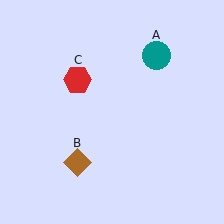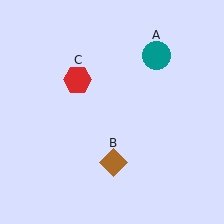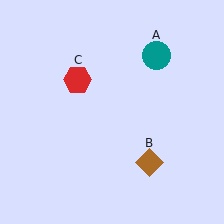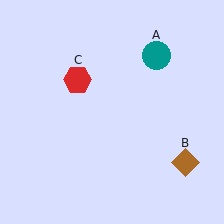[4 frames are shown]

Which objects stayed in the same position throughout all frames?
Teal circle (object A) and red hexagon (object C) remained stationary.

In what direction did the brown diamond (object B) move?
The brown diamond (object B) moved right.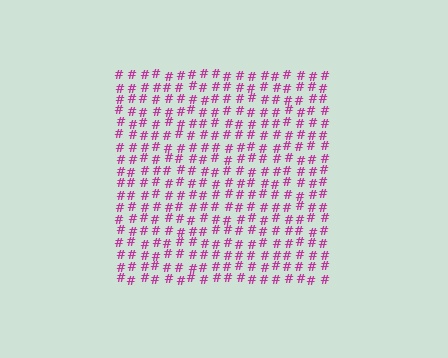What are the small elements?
The small elements are hash symbols.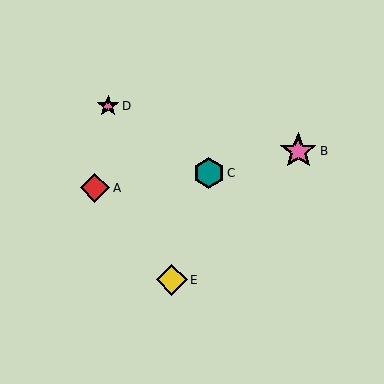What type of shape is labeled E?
Shape E is a yellow diamond.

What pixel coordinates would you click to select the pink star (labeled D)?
Click at (108, 106) to select the pink star D.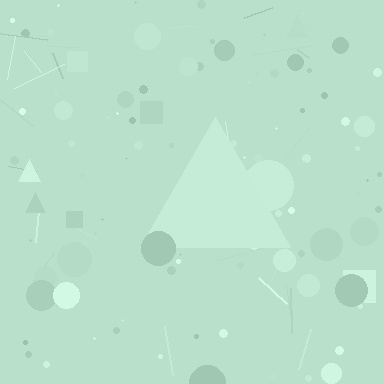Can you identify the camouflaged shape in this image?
The camouflaged shape is a triangle.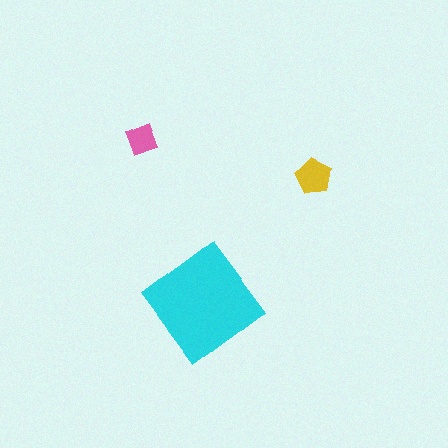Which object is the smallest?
The pink diamond.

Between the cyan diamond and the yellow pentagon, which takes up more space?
The cyan diamond.